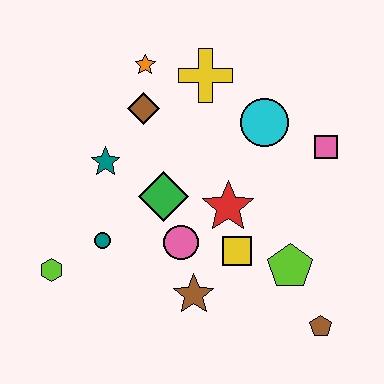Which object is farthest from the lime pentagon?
The orange star is farthest from the lime pentagon.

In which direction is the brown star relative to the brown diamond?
The brown star is below the brown diamond.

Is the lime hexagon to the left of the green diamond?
Yes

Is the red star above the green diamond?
No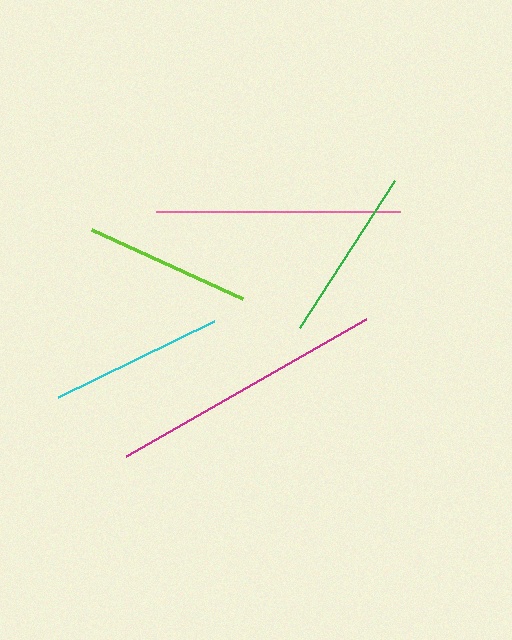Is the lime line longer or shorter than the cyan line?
The cyan line is longer than the lime line.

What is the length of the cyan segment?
The cyan segment is approximately 173 pixels long.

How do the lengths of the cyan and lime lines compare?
The cyan and lime lines are approximately the same length.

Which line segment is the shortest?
The lime line is the shortest at approximately 166 pixels.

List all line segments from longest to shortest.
From longest to shortest: magenta, pink, green, cyan, lime.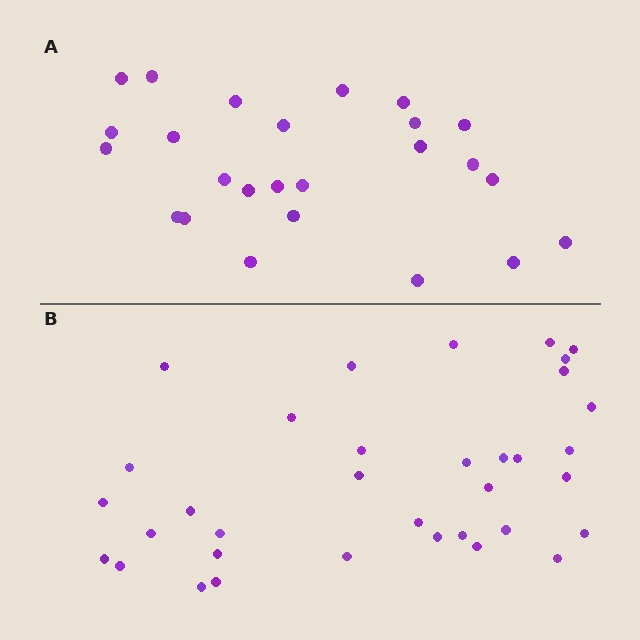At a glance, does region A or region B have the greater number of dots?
Region B (the bottom region) has more dots.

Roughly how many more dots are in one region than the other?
Region B has roughly 10 or so more dots than region A.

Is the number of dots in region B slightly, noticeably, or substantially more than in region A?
Region B has noticeably more, but not dramatically so. The ratio is roughly 1.4 to 1.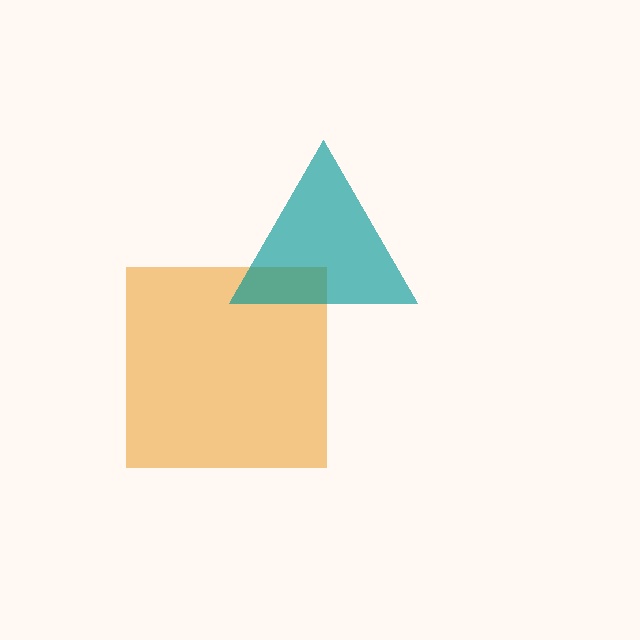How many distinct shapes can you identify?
There are 2 distinct shapes: an orange square, a teal triangle.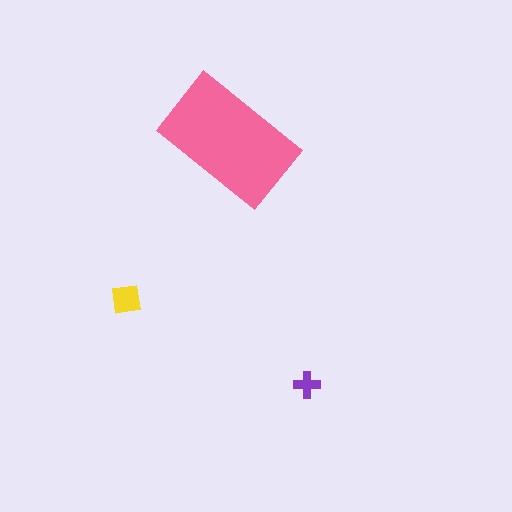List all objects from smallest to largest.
The purple cross, the yellow square, the pink rectangle.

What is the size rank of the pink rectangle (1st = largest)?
1st.